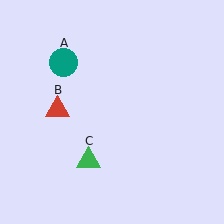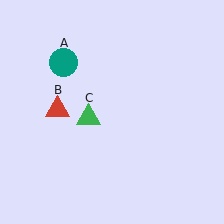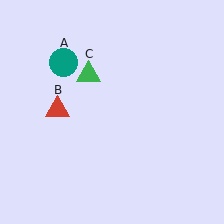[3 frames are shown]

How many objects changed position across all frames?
1 object changed position: green triangle (object C).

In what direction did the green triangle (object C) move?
The green triangle (object C) moved up.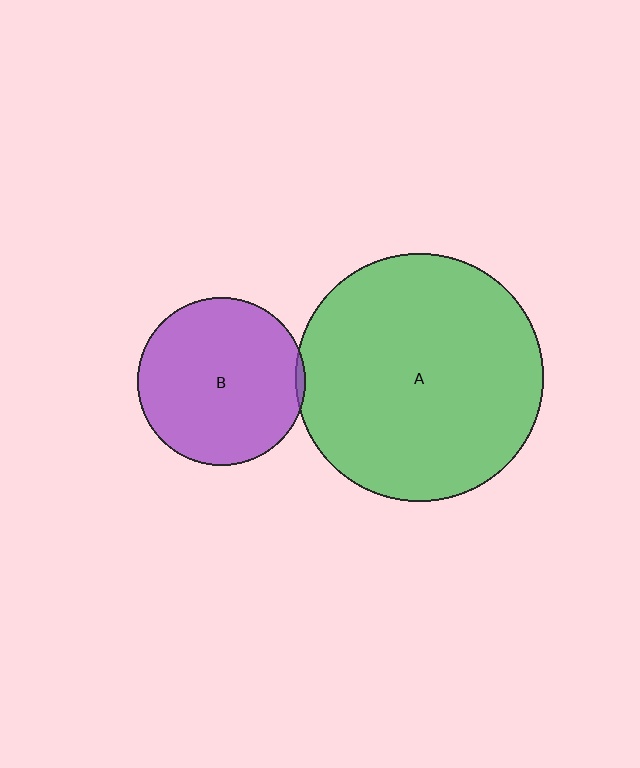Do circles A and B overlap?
Yes.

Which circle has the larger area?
Circle A (green).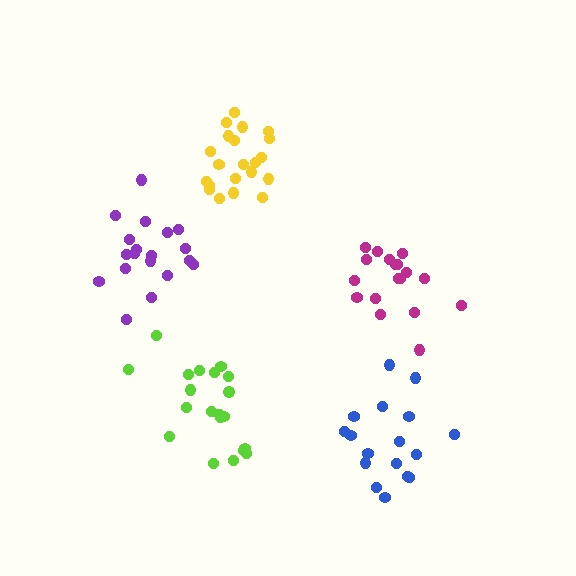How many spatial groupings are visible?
There are 5 spatial groupings.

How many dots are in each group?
Group 1: 21 dots, Group 2: 19 dots, Group 3: 19 dots, Group 4: 20 dots, Group 5: 17 dots (96 total).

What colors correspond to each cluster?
The clusters are colored: yellow, purple, magenta, lime, blue.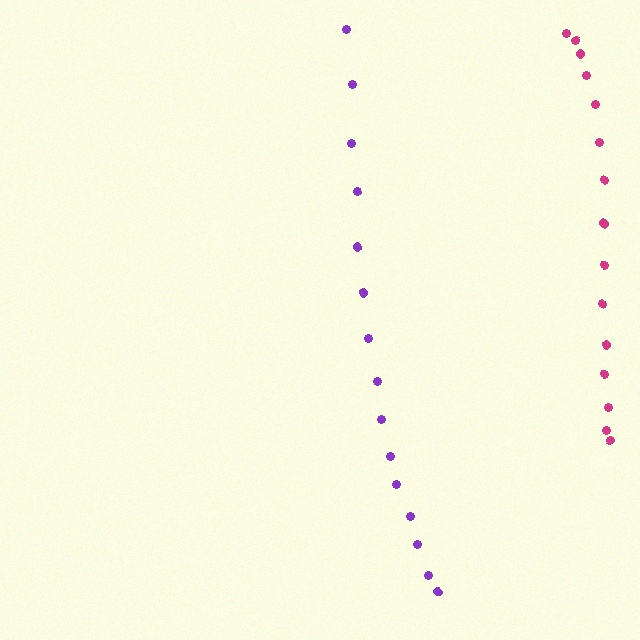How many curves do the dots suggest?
There are 2 distinct paths.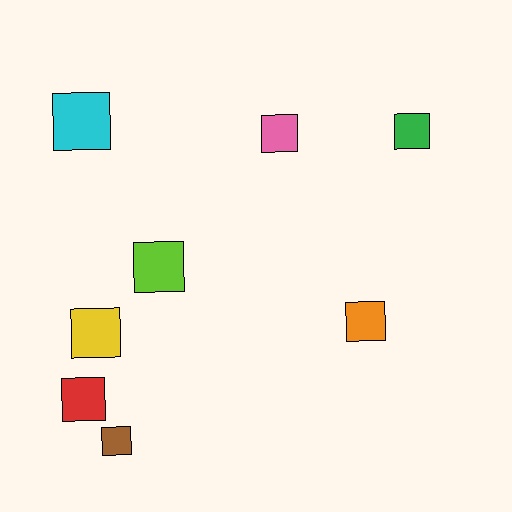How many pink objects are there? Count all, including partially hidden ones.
There is 1 pink object.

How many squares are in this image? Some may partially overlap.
There are 8 squares.